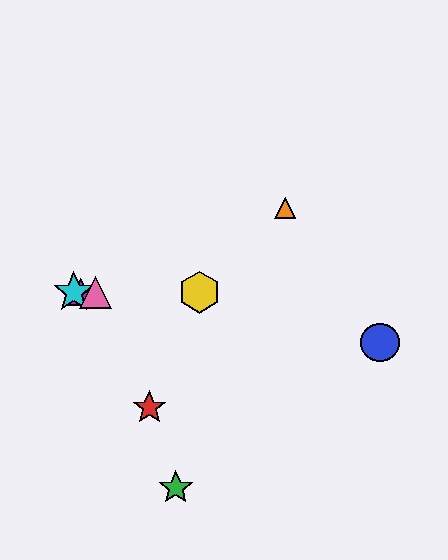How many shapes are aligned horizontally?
4 shapes (the yellow hexagon, the purple triangle, the cyan star, the pink triangle) are aligned horizontally.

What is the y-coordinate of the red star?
The red star is at y≈407.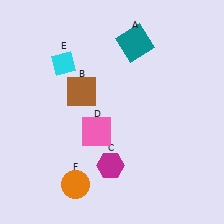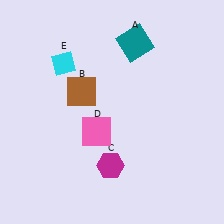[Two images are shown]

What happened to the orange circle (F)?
The orange circle (F) was removed in Image 2. It was in the bottom-left area of Image 1.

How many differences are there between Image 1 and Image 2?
There is 1 difference between the two images.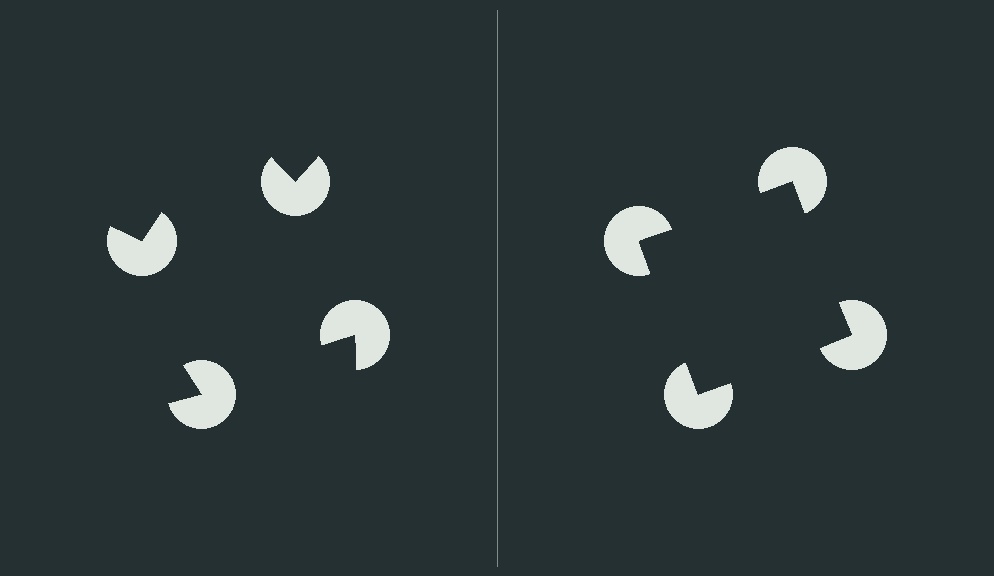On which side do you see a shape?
An illusory square appears on the right side. On the left side the wedge cuts are rotated, so no coherent shape forms.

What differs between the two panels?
The pac-man discs are positioned identically on both sides; only the wedge orientations differ. On the right they align to a square; on the left they are misaligned.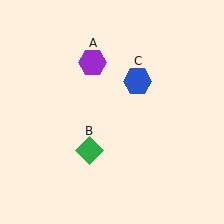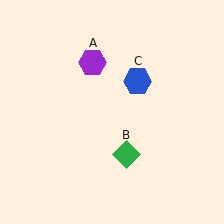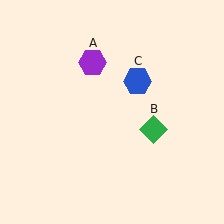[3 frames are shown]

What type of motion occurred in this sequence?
The green diamond (object B) rotated counterclockwise around the center of the scene.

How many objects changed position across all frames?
1 object changed position: green diamond (object B).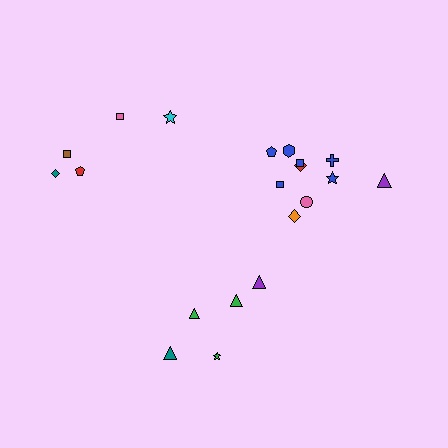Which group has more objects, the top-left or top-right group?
The top-right group.